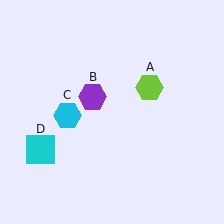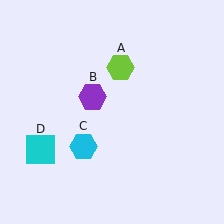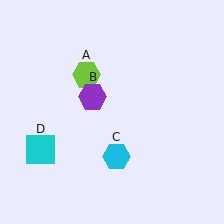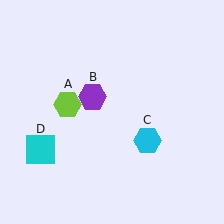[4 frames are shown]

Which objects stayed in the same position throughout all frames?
Purple hexagon (object B) and cyan square (object D) remained stationary.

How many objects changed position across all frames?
2 objects changed position: lime hexagon (object A), cyan hexagon (object C).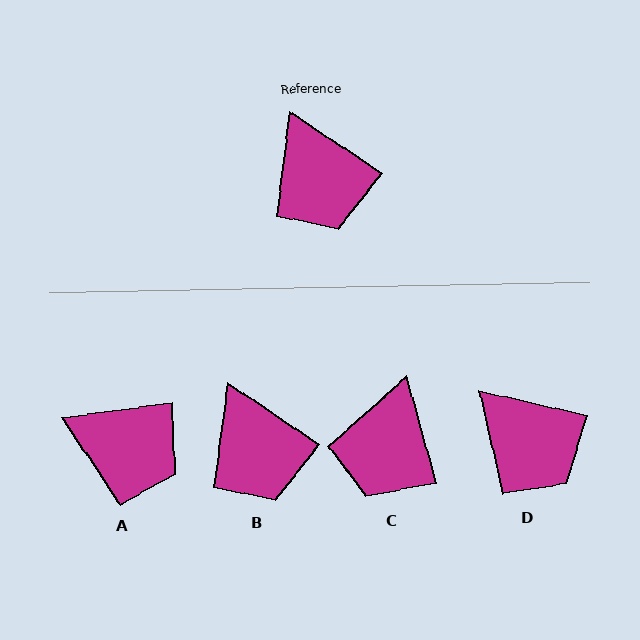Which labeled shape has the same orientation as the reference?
B.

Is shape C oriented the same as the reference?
No, it is off by about 41 degrees.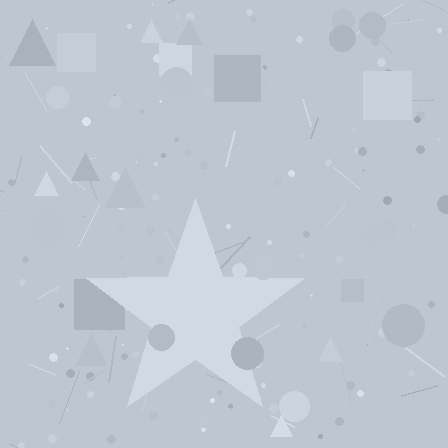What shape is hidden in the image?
A star is hidden in the image.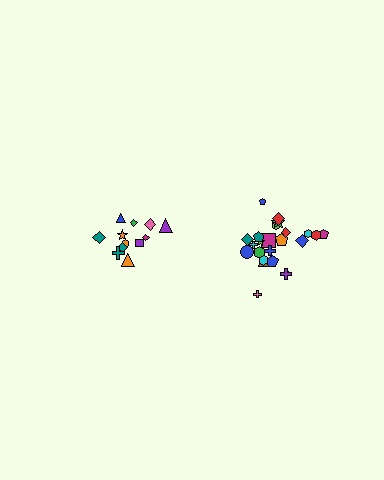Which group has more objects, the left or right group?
The right group.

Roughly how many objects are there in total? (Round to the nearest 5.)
Roughly 35 objects in total.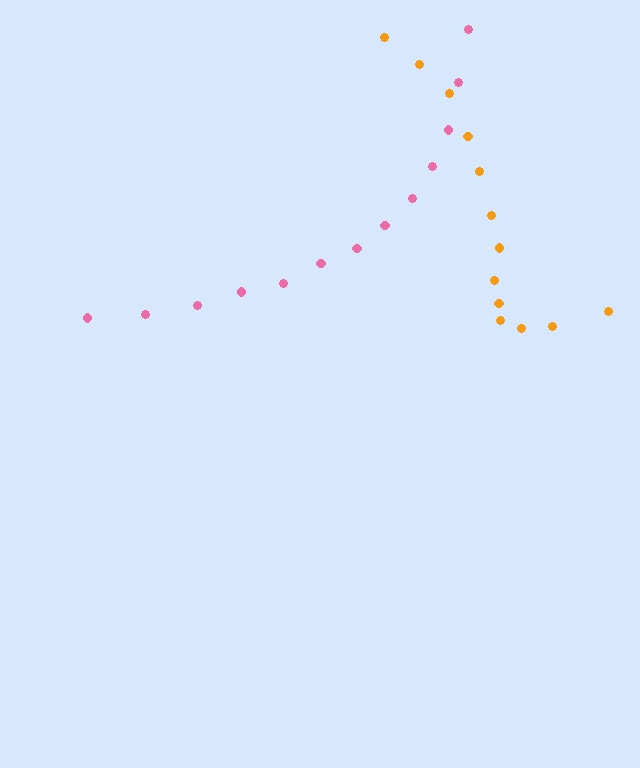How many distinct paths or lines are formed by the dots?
There are 2 distinct paths.